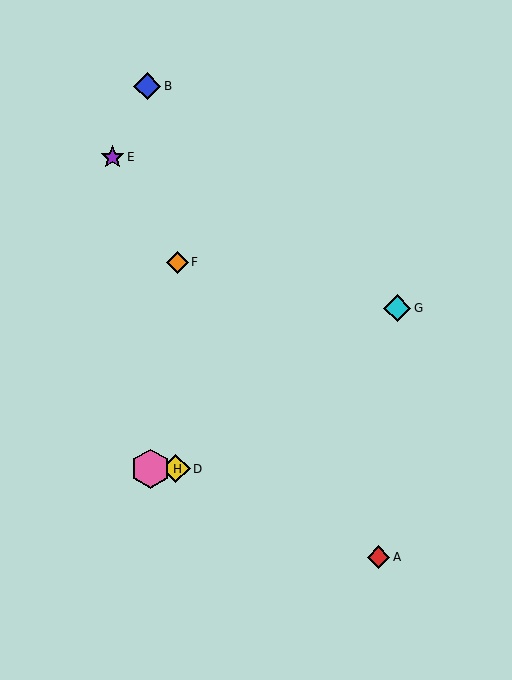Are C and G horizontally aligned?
No, C is at y≈469 and G is at y≈308.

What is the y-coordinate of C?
Object C is at y≈469.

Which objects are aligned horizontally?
Objects C, D, H are aligned horizontally.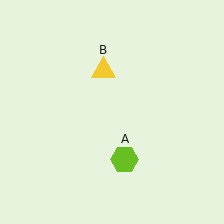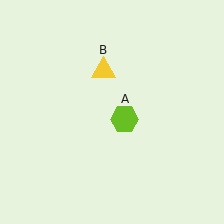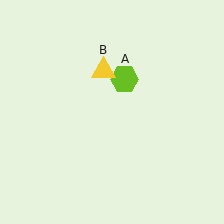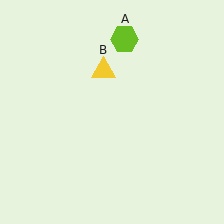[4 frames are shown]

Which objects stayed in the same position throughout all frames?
Yellow triangle (object B) remained stationary.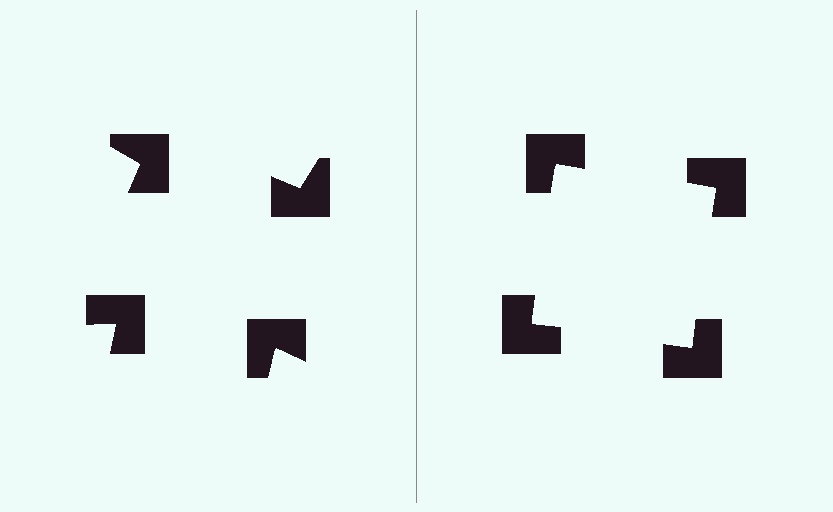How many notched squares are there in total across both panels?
8 — 4 on each side.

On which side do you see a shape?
An illusory square appears on the right side. On the left side the wedge cuts are rotated, so no coherent shape forms.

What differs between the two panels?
The notched squares are positioned identically on both sides; only the wedge orientations differ. On the right they align to a square; on the left they are misaligned.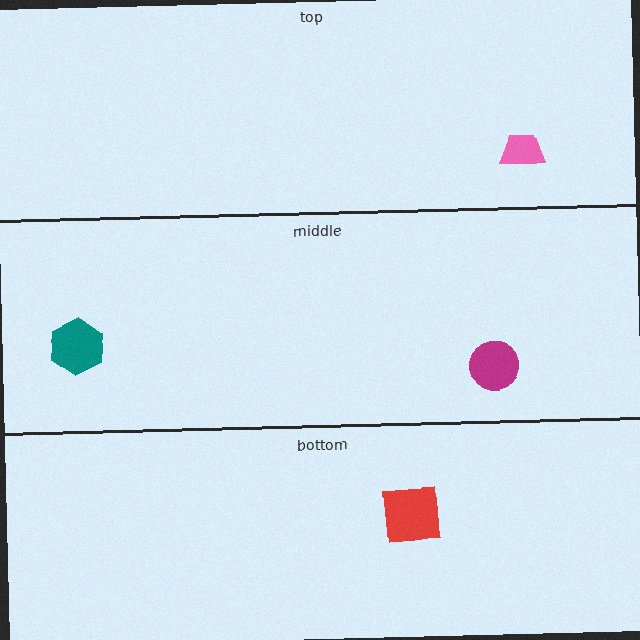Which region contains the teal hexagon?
The middle region.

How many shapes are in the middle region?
2.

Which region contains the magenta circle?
The middle region.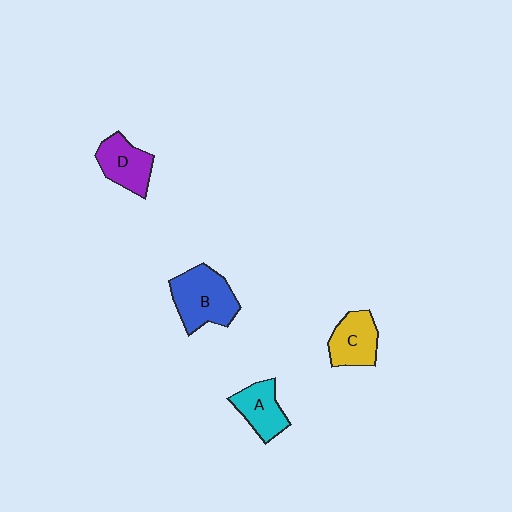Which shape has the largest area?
Shape B (blue).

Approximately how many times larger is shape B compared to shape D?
Approximately 1.4 times.